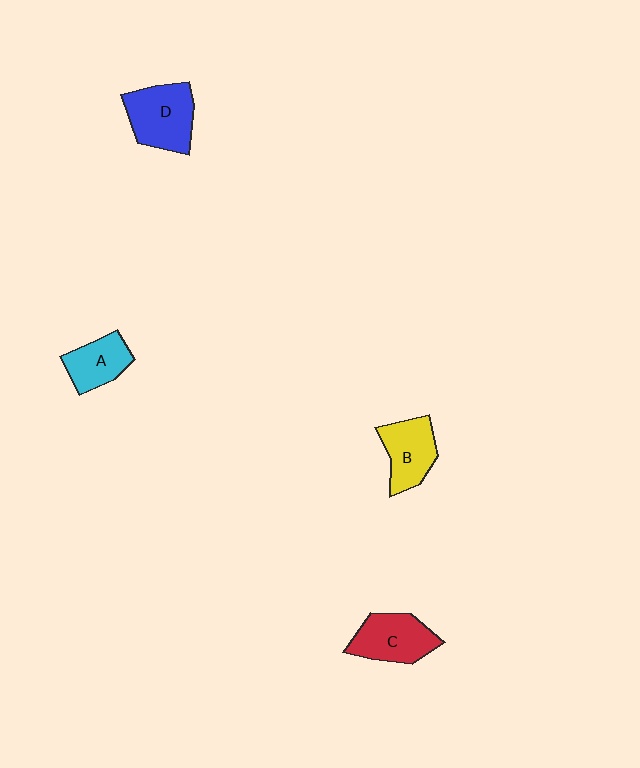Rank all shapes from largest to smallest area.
From largest to smallest: D (blue), C (red), B (yellow), A (cyan).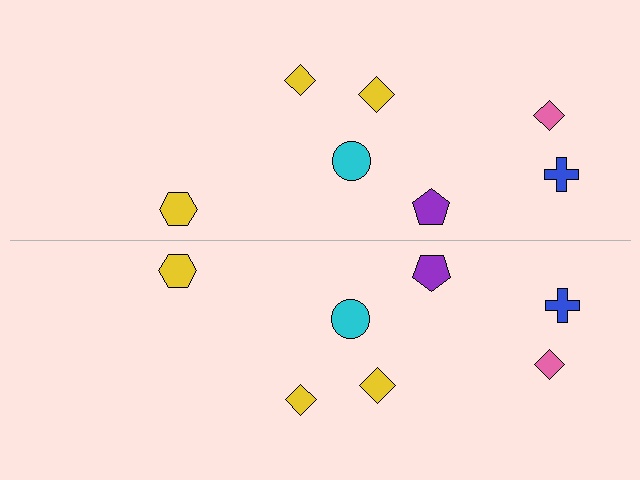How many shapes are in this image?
There are 14 shapes in this image.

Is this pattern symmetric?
Yes, this pattern has bilateral (reflection) symmetry.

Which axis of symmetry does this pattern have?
The pattern has a horizontal axis of symmetry running through the center of the image.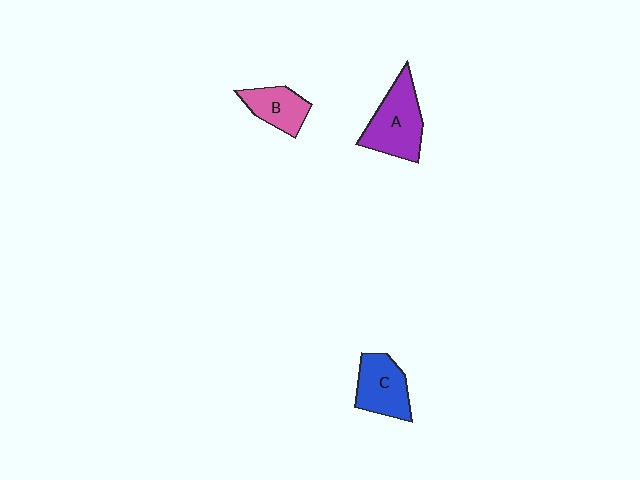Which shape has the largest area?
Shape A (purple).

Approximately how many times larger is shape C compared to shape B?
Approximately 1.3 times.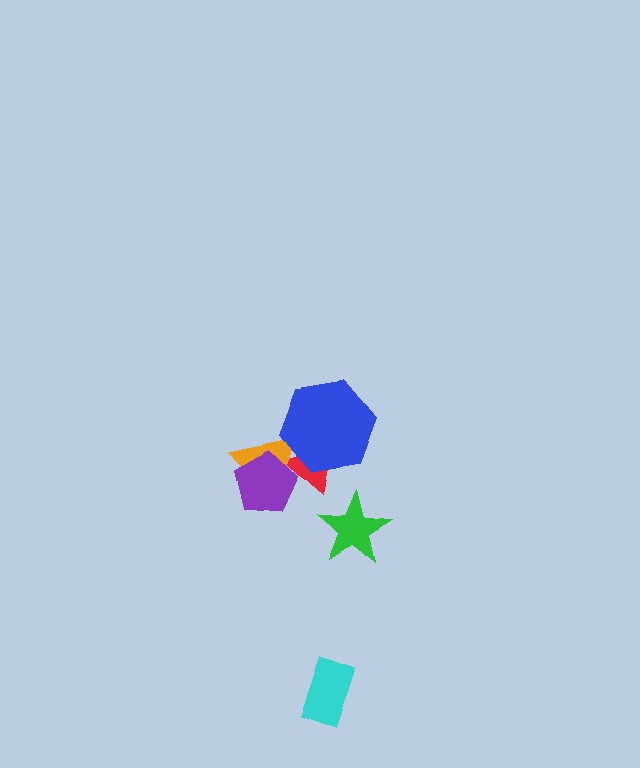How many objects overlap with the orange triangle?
3 objects overlap with the orange triangle.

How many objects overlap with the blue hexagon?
2 objects overlap with the blue hexagon.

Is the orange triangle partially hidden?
Yes, it is partially covered by another shape.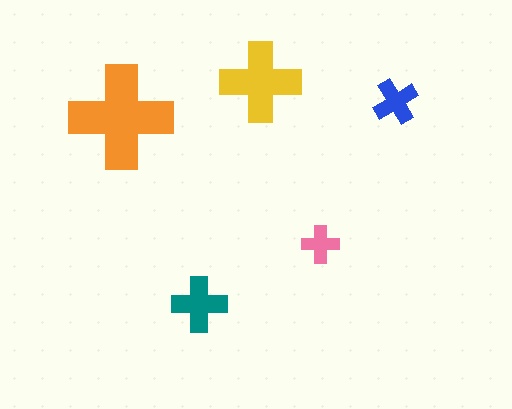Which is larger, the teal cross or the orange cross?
The orange one.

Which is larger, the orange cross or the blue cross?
The orange one.